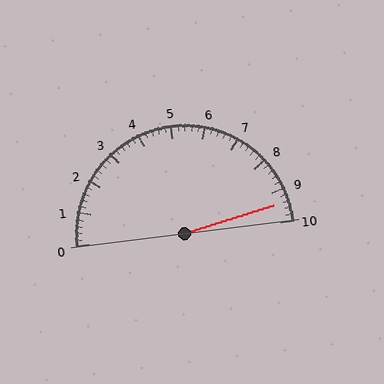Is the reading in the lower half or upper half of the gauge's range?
The reading is in the upper half of the range (0 to 10).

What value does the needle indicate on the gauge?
The needle indicates approximately 9.4.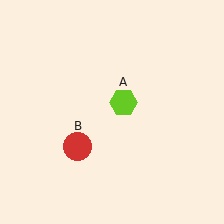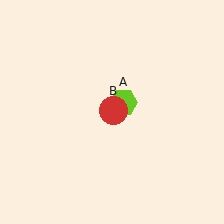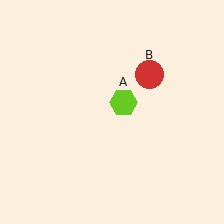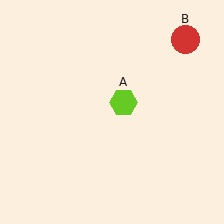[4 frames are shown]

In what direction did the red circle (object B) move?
The red circle (object B) moved up and to the right.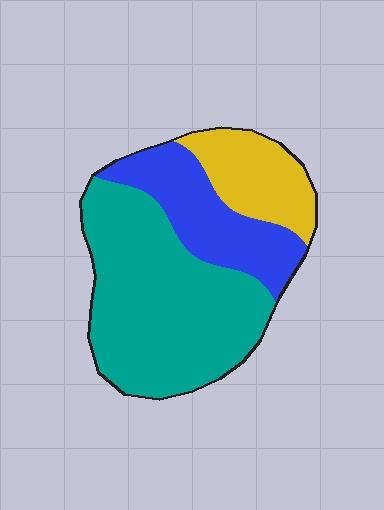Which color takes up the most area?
Teal, at roughly 55%.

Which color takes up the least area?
Yellow, at roughly 20%.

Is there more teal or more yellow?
Teal.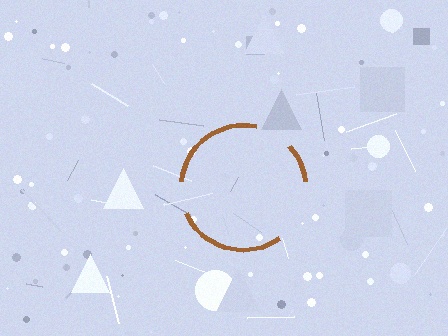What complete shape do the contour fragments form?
The contour fragments form a circle.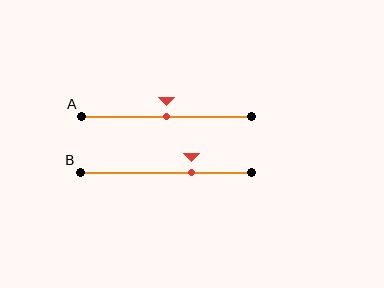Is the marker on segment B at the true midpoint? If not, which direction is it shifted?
No, the marker on segment B is shifted to the right by about 15% of the segment length.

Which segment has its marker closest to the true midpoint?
Segment A has its marker closest to the true midpoint.